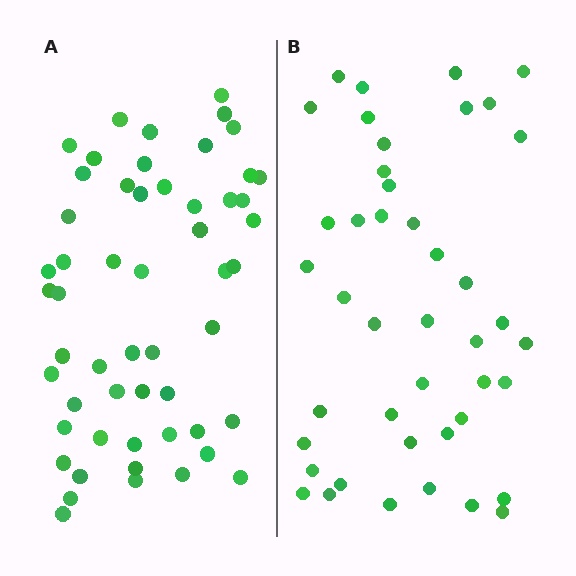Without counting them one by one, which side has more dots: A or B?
Region A (the left region) has more dots.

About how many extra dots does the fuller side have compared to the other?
Region A has roughly 12 or so more dots than region B.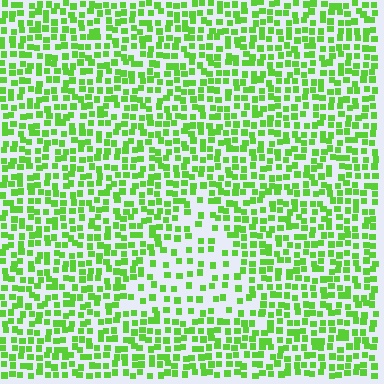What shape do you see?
I see a triangle.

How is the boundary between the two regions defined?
The boundary is defined by a change in element density (approximately 2.0x ratio). All elements are the same color, size, and shape.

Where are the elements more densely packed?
The elements are more densely packed outside the triangle boundary.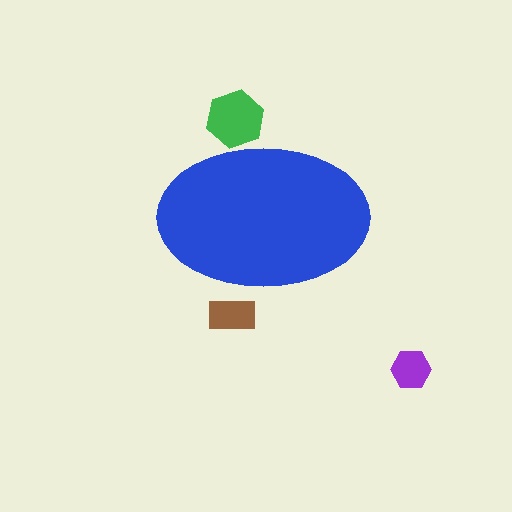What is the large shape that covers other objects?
A blue ellipse.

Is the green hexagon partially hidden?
Yes, the green hexagon is partially hidden behind the blue ellipse.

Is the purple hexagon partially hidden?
No, the purple hexagon is fully visible.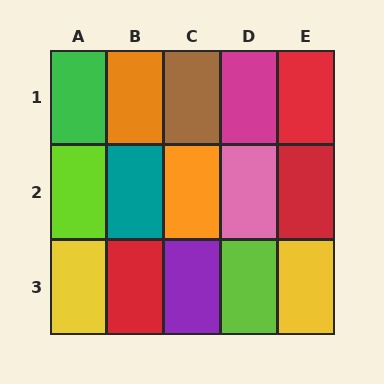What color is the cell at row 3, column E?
Yellow.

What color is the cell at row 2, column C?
Orange.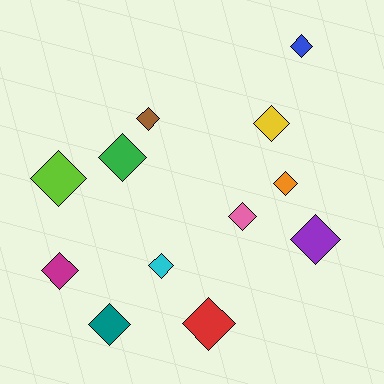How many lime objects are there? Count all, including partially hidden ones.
There is 1 lime object.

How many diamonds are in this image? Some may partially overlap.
There are 12 diamonds.